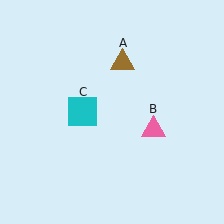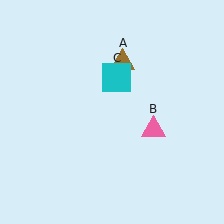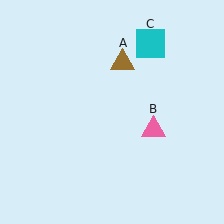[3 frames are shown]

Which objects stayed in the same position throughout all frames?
Brown triangle (object A) and pink triangle (object B) remained stationary.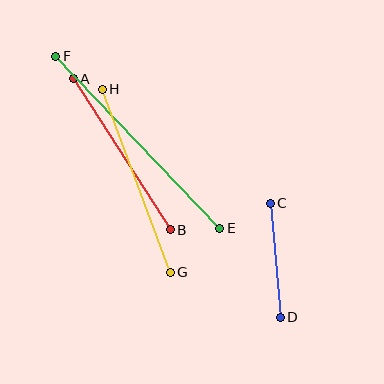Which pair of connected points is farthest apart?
Points E and F are farthest apart.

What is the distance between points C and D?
The distance is approximately 114 pixels.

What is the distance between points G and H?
The distance is approximately 195 pixels.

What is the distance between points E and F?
The distance is approximately 238 pixels.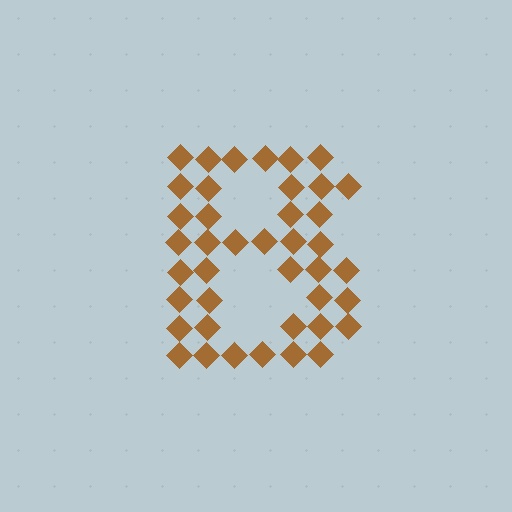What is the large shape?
The large shape is the letter B.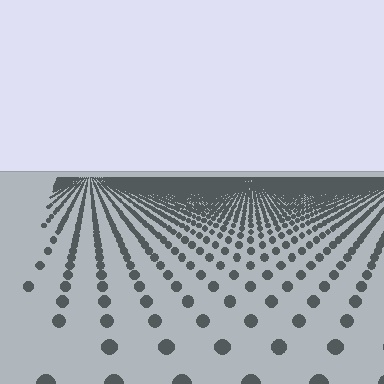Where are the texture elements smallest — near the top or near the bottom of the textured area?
Near the top.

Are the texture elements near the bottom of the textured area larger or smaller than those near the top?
Larger. Near the bottom, elements are closer to the viewer and appear at a bigger on-screen size.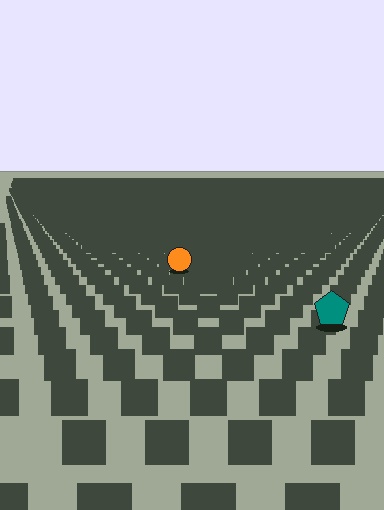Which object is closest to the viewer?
The teal pentagon is closest. The texture marks near it are larger and more spread out.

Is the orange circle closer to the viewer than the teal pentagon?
No. The teal pentagon is closer — you can tell from the texture gradient: the ground texture is coarser near it.